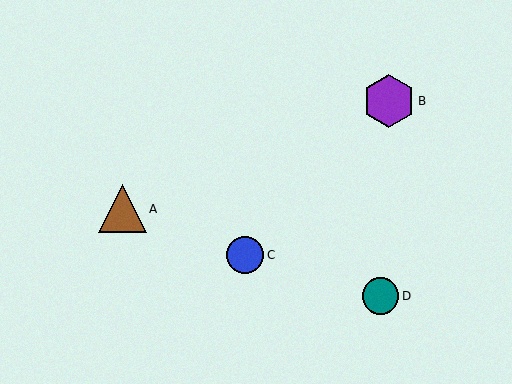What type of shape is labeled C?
Shape C is a blue circle.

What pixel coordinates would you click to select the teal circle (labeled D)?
Click at (381, 296) to select the teal circle D.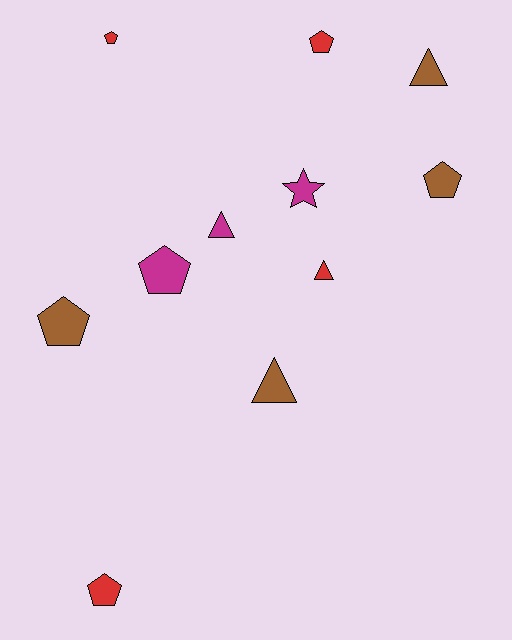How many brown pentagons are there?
There are 2 brown pentagons.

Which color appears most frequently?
Brown, with 4 objects.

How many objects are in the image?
There are 11 objects.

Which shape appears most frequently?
Pentagon, with 6 objects.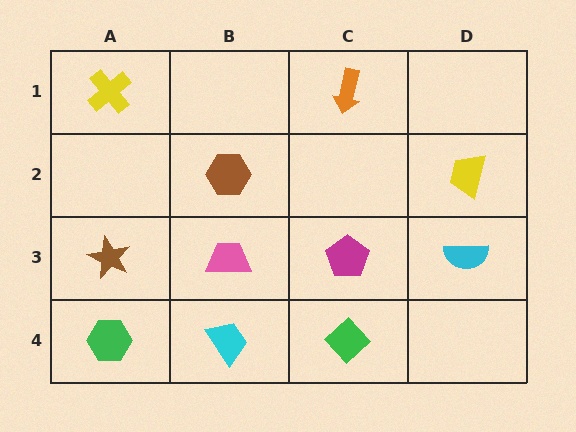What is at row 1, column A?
A yellow cross.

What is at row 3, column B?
A pink trapezoid.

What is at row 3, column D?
A cyan semicircle.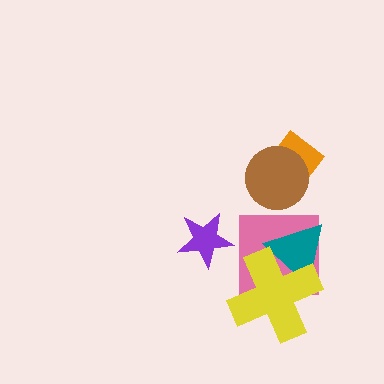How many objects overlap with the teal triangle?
2 objects overlap with the teal triangle.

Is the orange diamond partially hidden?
Yes, it is partially covered by another shape.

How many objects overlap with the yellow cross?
2 objects overlap with the yellow cross.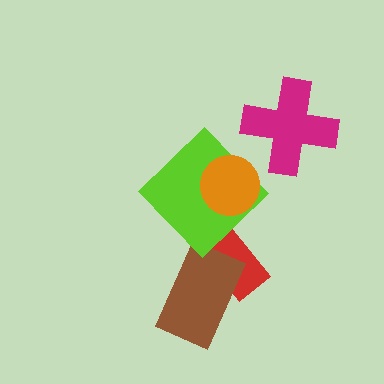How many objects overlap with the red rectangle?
1 object overlaps with the red rectangle.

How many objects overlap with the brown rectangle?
1 object overlaps with the brown rectangle.